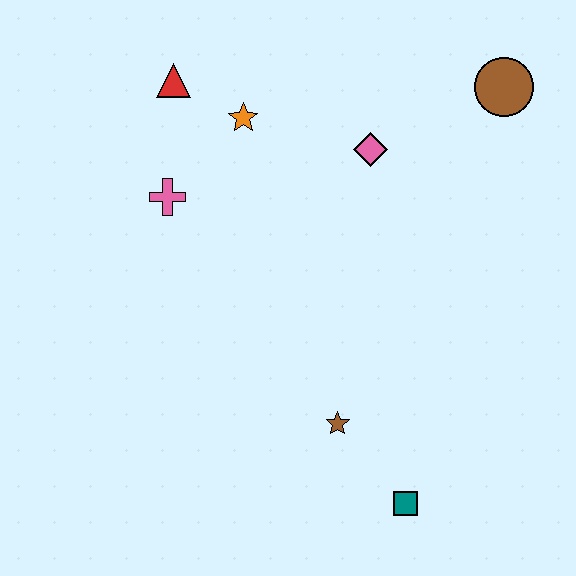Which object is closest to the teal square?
The brown star is closest to the teal square.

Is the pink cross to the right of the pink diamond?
No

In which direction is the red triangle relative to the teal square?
The red triangle is above the teal square.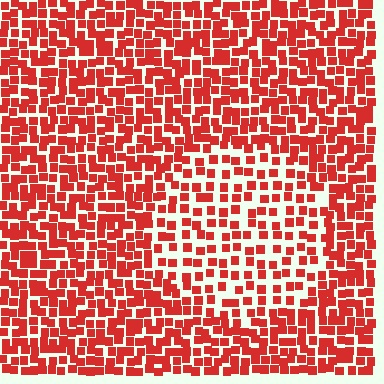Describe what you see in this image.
The image contains small red elements arranged at two different densities. A circle-shaped region is visible where the elements are less densely packed than the surrounding area.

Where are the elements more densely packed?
The elements are more densely packed outside the circle boundary.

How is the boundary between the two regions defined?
The boundary is defined by a change in element density (approximately 1.8x ratio). All elements are the same color, size, and shape.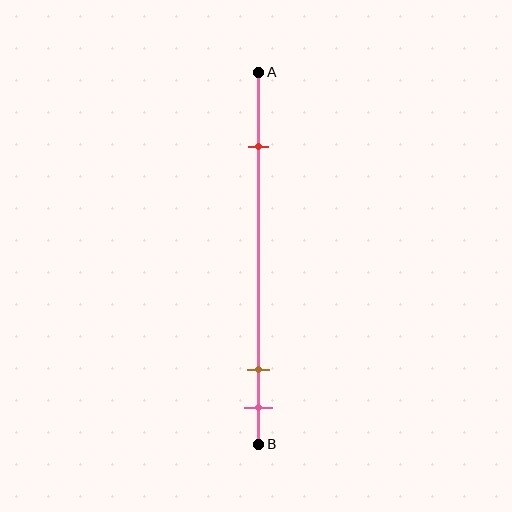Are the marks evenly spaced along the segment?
No, the marks are not evenly spaced.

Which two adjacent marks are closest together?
The brown and pink marks are the closest adjacent pair.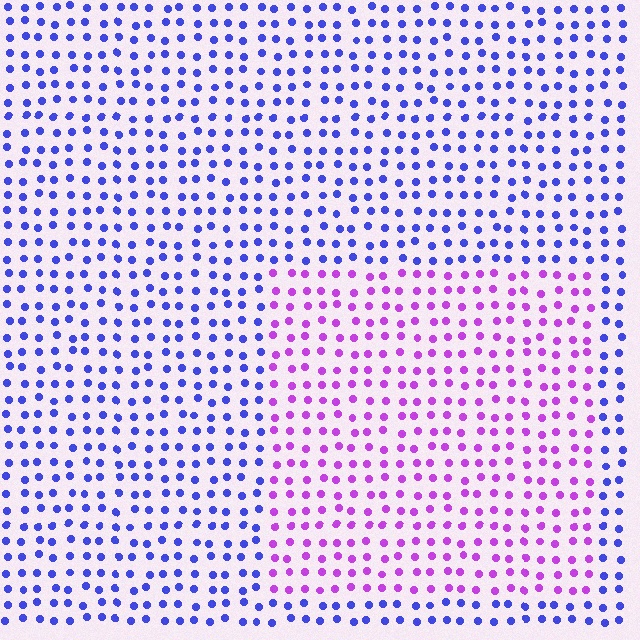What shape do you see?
I see a rectangle.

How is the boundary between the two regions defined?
The boundary is defined purely by a slight shift in hue (about 52 degrees). Spacing, size, and orientation are identical on both sides.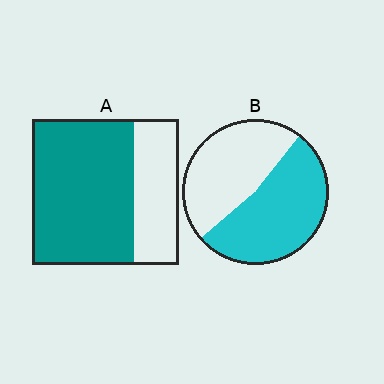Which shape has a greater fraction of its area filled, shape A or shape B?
Shape A.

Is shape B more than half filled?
Roughly half.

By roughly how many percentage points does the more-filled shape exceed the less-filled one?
By roughly 15 percentage points (A over B).